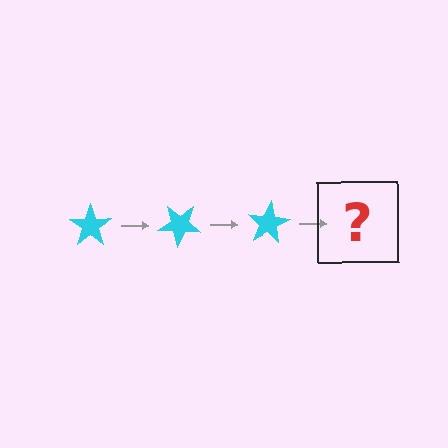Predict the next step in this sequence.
The next step is a cyan star rotated 120 degrees.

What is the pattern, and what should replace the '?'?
The pattern is that the star rotates 40 degrees each step. The '?' should be a cyan star rotated 120 degrees.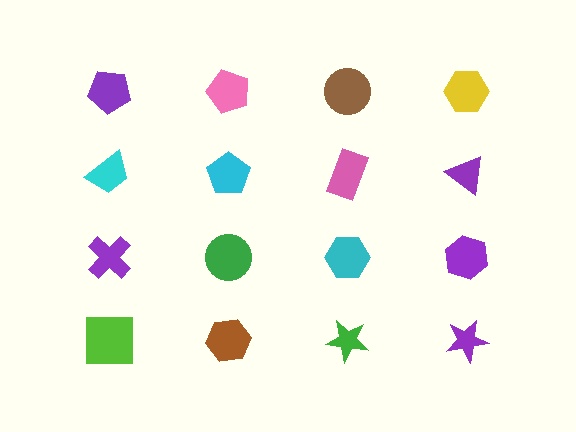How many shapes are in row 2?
4 shapes.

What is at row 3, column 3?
A cyan hexagon.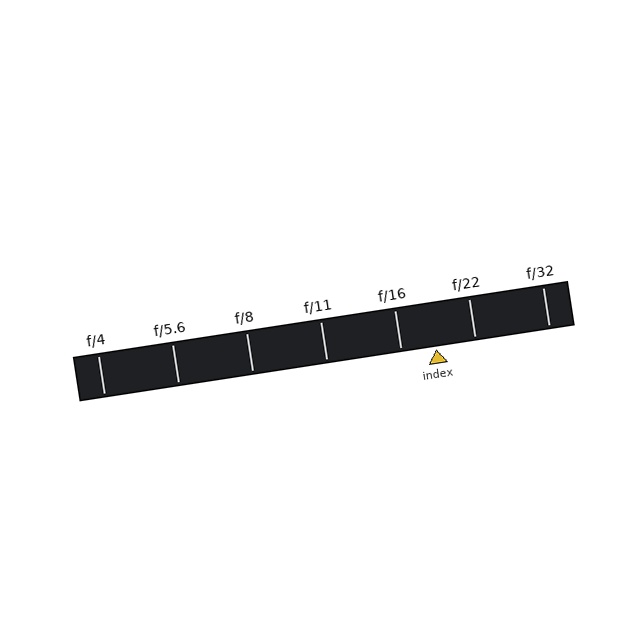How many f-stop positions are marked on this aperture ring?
There are 7 f-stop positions marked.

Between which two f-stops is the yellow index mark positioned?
The index mark is between f/16 and f/22.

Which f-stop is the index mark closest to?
The index mark is closest to f/16.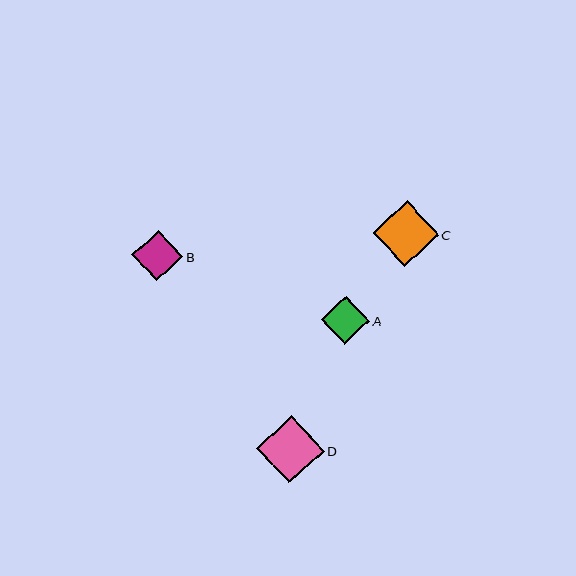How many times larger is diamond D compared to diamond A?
Diamond D is approximately 1.4 times the size of diamond A.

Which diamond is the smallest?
Diamond A is the smallest with a size of approximately 48 pixels.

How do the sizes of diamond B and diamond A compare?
Diamond B and diamond A are approximately the same size.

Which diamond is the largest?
Diamond D is the largest with a size of approximately 68 pixels.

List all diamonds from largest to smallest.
From largest to smallest: D, C, B, A.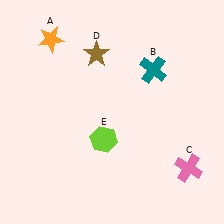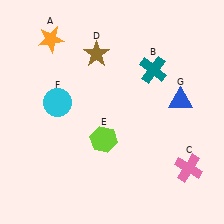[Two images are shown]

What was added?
A cyan circle (F), a blue triangle (G) were added in Image 2.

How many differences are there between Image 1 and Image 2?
There are 2 differences between the two images.